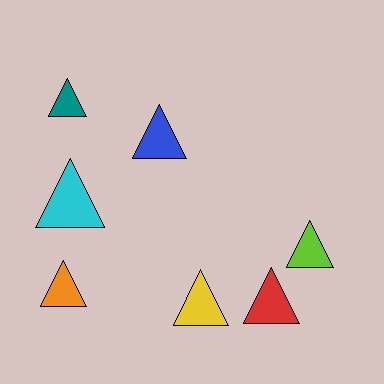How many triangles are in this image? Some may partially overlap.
There are 7 triangles.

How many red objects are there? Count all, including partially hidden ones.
There is 1 red object.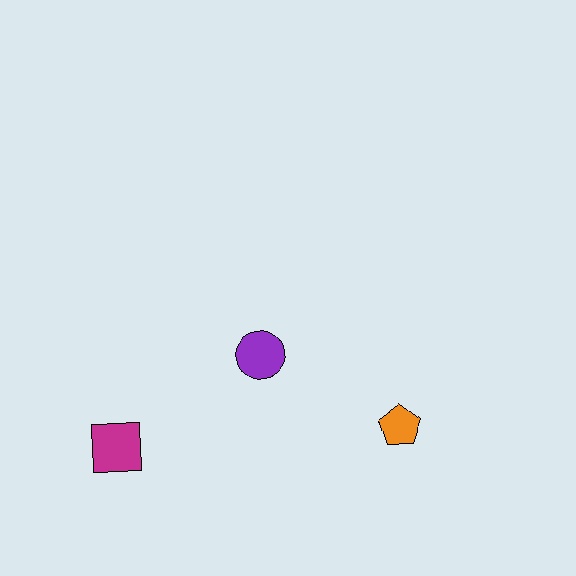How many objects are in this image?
There are 3 objects.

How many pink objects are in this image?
There are no pink objects.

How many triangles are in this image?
There are no triangles.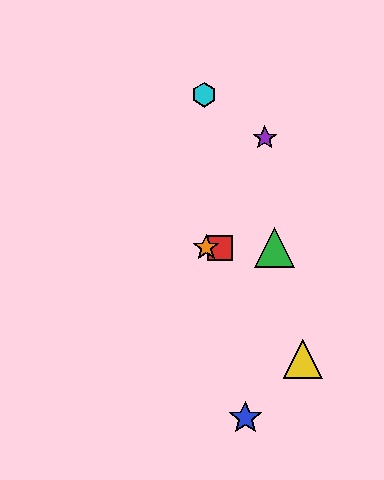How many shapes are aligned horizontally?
3 shapes (the red square, the green triangle, the orange star) are aligned horizontally.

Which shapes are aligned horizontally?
The red square, the green triangle, the orange star are aligned horizontally.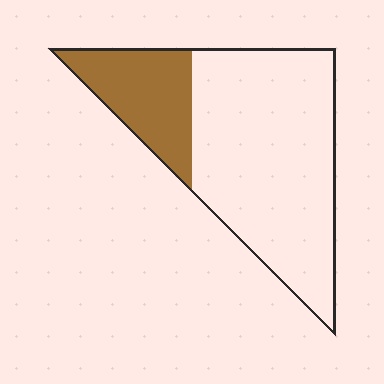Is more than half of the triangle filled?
No.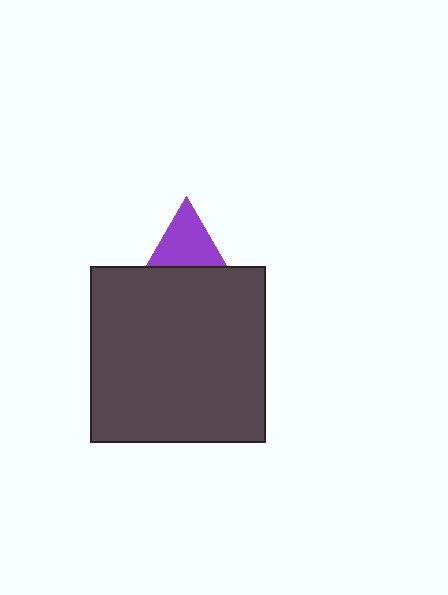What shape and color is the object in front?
The object in front is a dark gray square.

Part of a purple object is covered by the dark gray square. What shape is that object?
It is a triangle.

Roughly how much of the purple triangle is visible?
A small part of it is visible (roughly 36%).